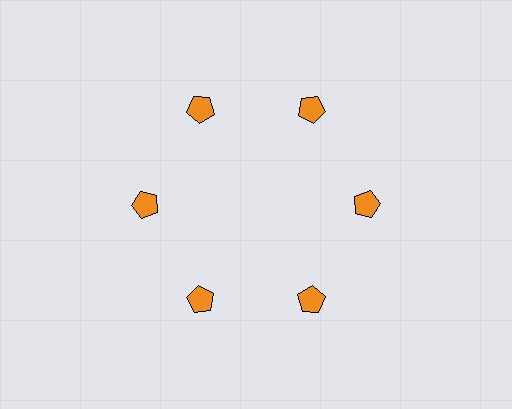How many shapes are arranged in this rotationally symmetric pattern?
There are 6 shapes, arranged in 6 groups of 1.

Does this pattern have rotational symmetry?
Yes, this pattern has 6-fold rotational symmetry. It looks the same after rotating 60 degrees around the center.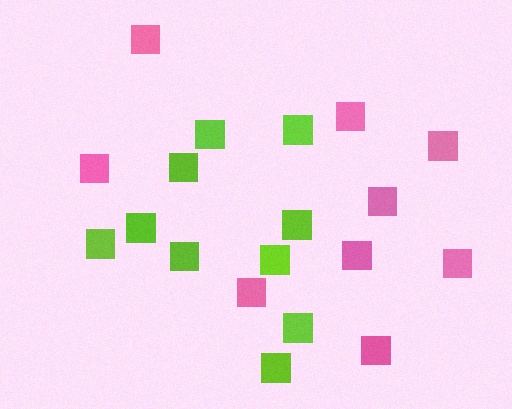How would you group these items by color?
There are 2 groups: one group of pink squares (9) and one group of lime squares (10).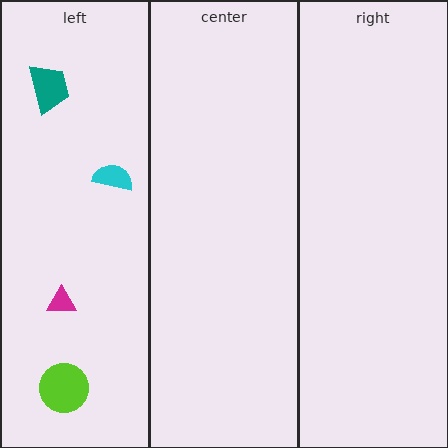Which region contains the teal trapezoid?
The left region.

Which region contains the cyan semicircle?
The left region.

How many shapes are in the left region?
4.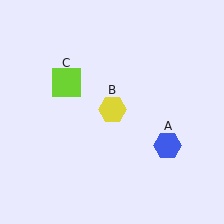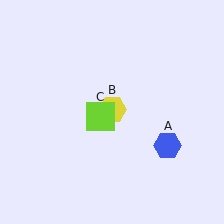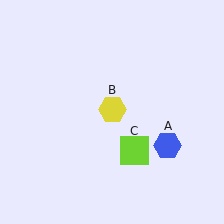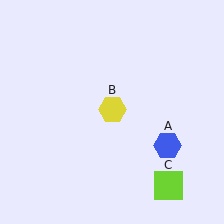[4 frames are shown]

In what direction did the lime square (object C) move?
The lime square (object C) moved down and to the right.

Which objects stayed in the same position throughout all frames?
Blue hexagon (object A) and yellow hexagon (object B) remained stationary.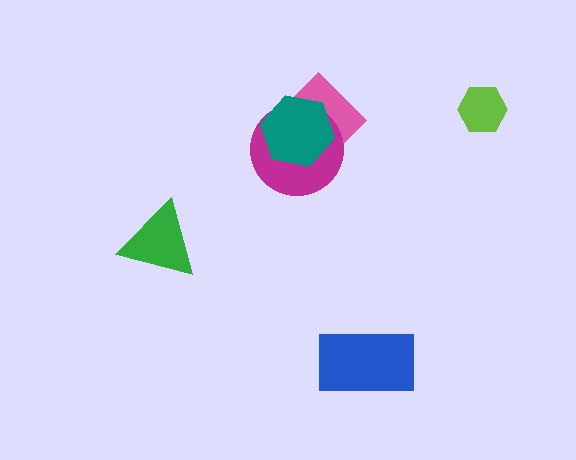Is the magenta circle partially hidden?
Yes, it is partially covered by another shape.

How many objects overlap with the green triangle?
0 objects overlap with the green triangle.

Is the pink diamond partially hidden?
Yes, it is partially covered by another shape.